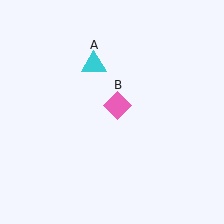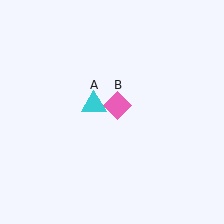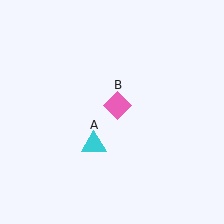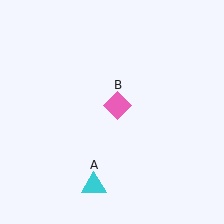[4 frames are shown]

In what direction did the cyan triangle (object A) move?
The cyan triangle (object A) moved down.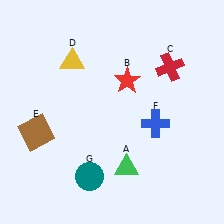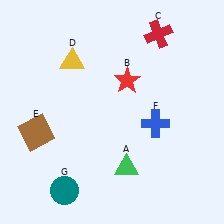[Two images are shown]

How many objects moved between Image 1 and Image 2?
2 objects moved between the two images.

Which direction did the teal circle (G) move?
The teal circle (G) moved left.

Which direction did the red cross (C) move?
The red cross (C) moved up.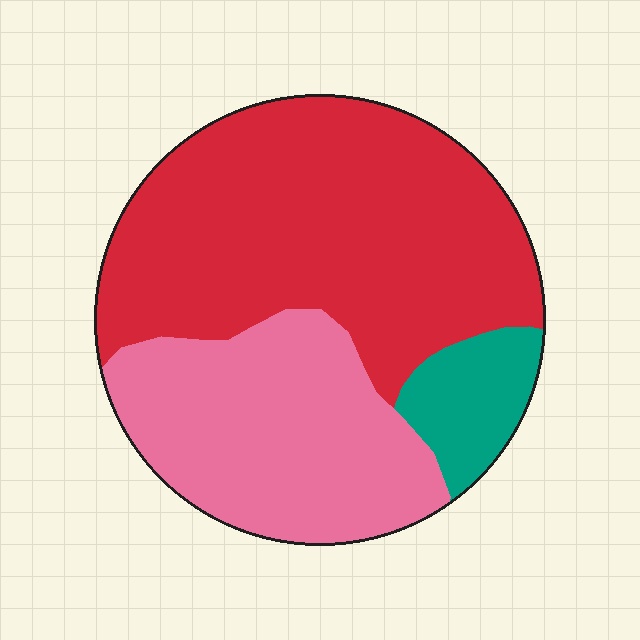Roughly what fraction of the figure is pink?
Pink takes up between a quarter and a half of the figure.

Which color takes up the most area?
Red, at roughly 55%.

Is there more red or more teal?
Red.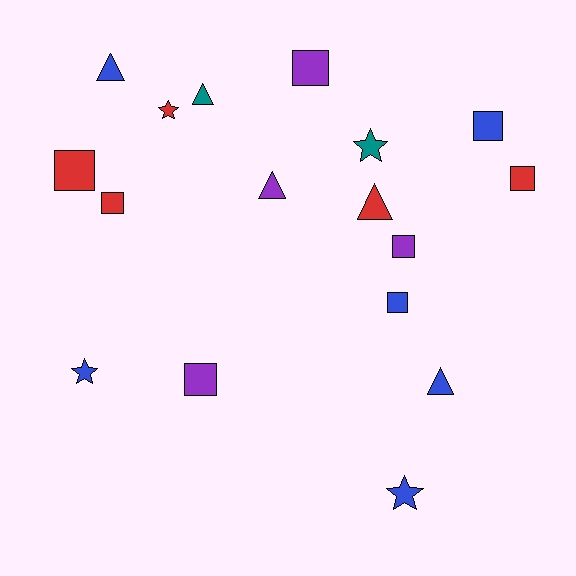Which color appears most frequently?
Blue, with 6 objects.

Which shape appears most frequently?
Square, with 8 objects.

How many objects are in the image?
There are 17 objects.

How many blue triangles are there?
There are 2 blue triangles.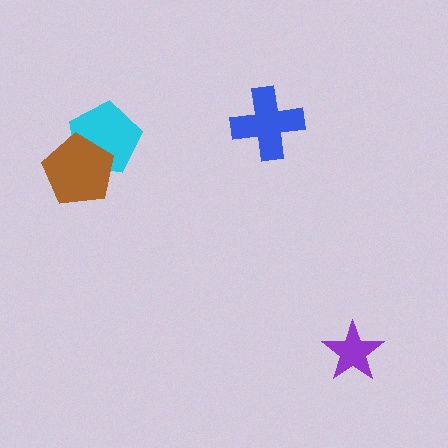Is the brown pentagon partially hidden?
No, no other shape covers it.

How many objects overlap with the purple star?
0 objects overlap with the purple star.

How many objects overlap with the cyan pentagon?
1 object overlaps with the cyan pentagon.